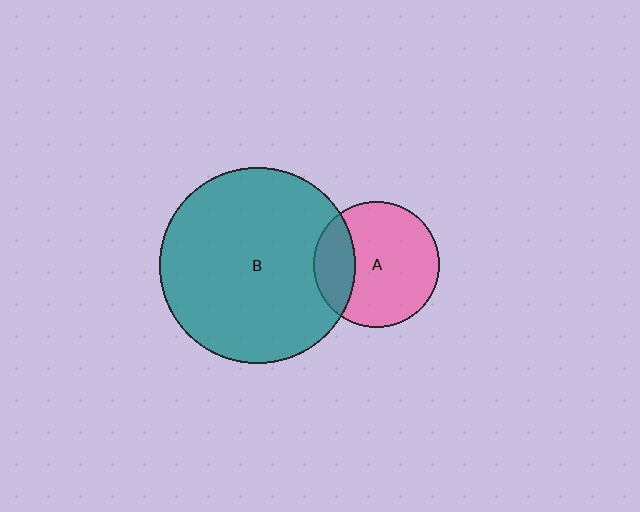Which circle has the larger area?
Circle B (teal).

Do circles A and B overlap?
Yes.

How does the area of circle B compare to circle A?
Approximately 2.4 times.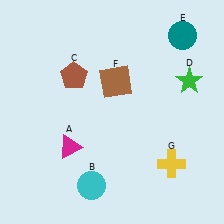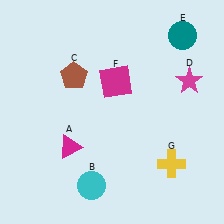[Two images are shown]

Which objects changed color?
D changed from green to magenta. F changed from brown to magenta.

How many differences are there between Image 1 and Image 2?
There are 2 differences between the two images.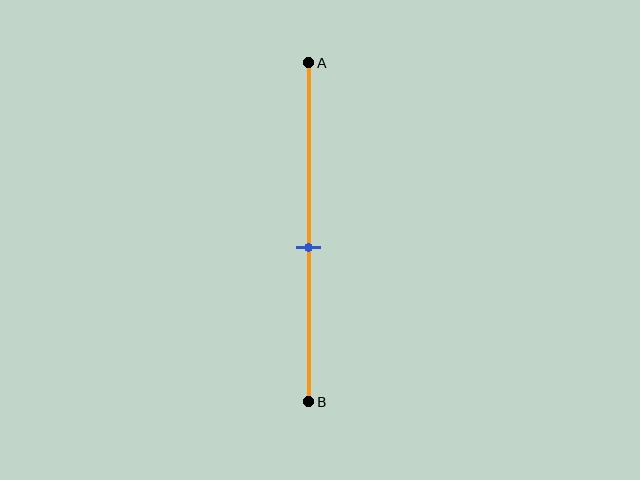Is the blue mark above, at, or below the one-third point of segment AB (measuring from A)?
The blue mark is below the one-third point of segment AB.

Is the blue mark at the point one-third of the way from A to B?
No, the mark is at about 55% from A, not at the 33% one-third point.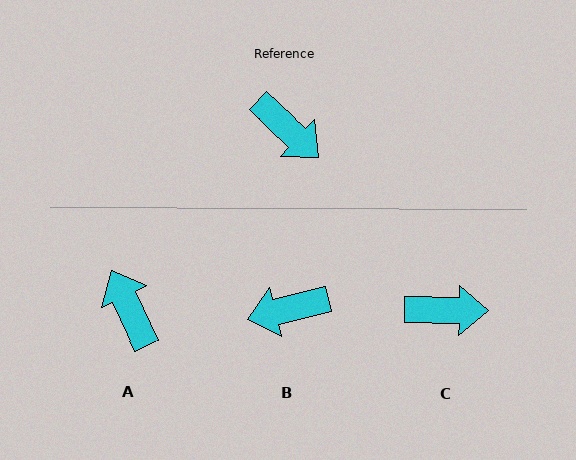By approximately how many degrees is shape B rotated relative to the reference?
Approximately 123 degrees clockwise.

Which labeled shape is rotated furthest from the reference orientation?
A, about 158 degrees away.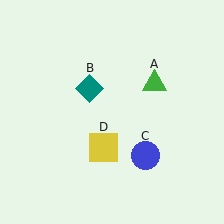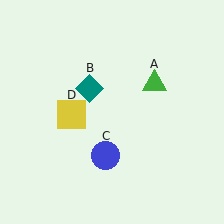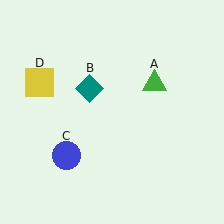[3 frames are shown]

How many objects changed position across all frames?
2 objects changed position: blue circle (object C), yellow square (object D).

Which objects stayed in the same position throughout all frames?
Green triangle (object A) and teal diamond (object B) remained stationary.